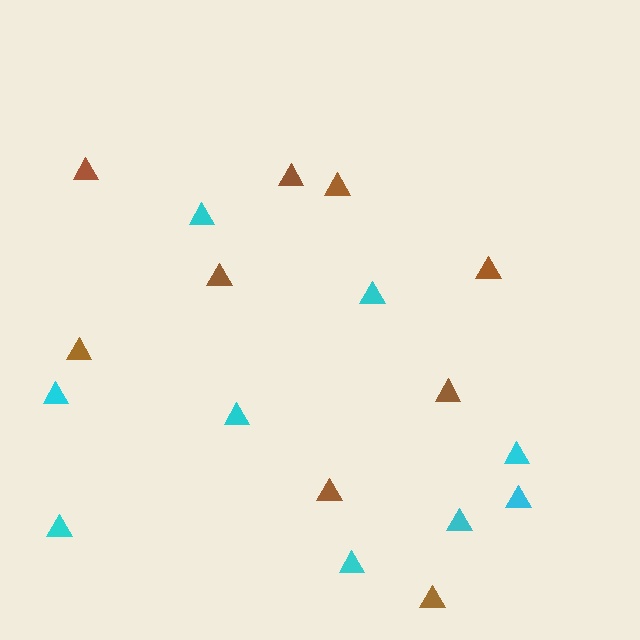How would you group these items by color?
There are 2 groups: one group of brown triangles (9) and one group of cyan triangles (9).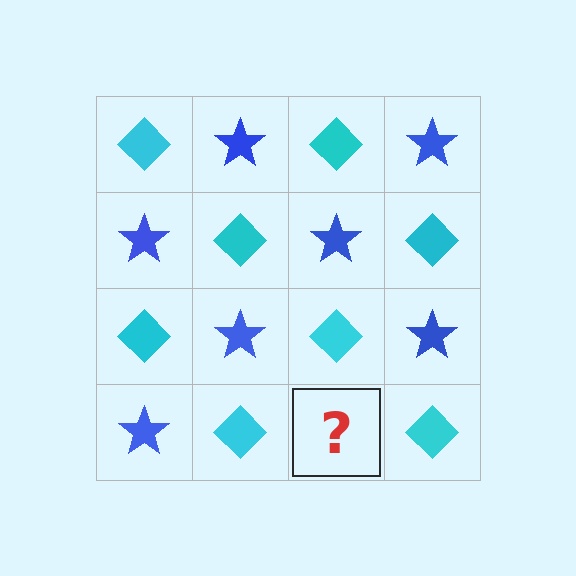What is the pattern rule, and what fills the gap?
The rule is that it alternates cyan diamond and blue star in a checkerboard pattern. The gap should be filled with a blue star.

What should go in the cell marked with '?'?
The missing cell should contain a blue star.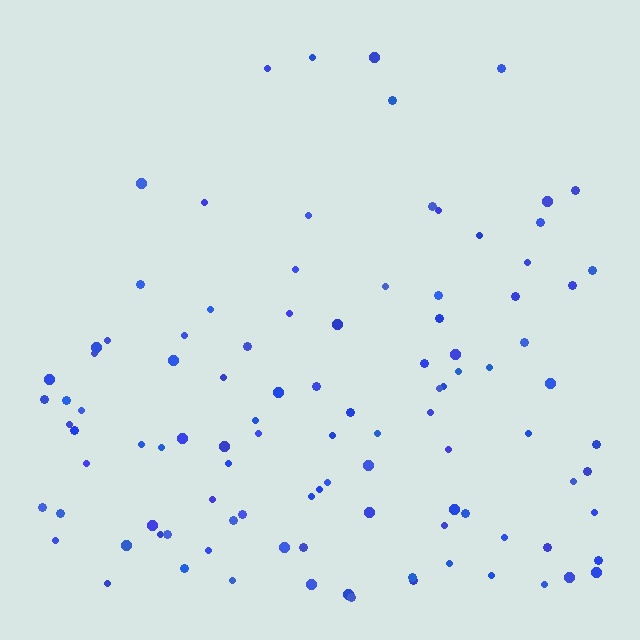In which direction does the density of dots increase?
From top to bottom, with the bottom side densest.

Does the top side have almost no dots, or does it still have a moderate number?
Still a moderate number, just noticeably fewer than the bottom.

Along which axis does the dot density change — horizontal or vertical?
Vertical.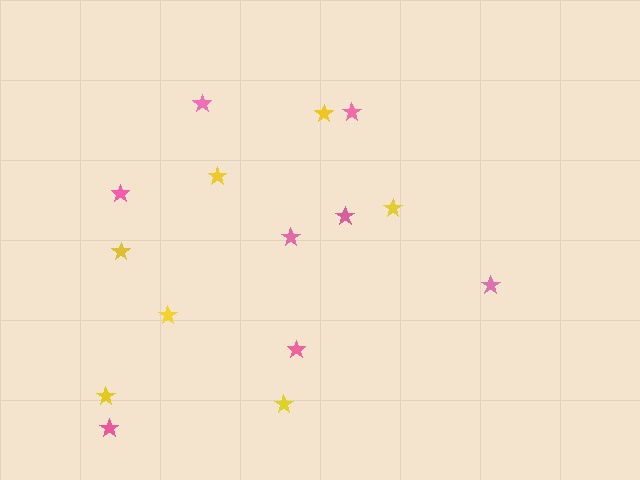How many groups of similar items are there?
There are 2 groups: one group of pink stars (8) and one group of yellow stars (7).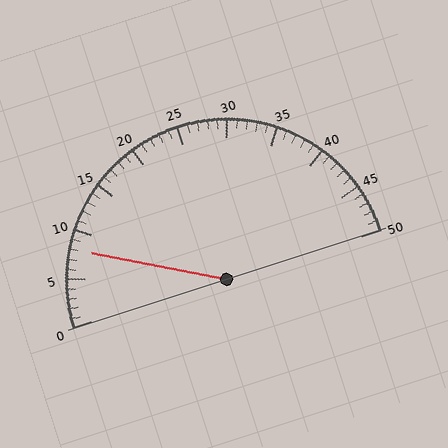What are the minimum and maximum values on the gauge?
The gauge ranges from 0 to 50.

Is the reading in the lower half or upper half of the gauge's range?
The reading is in the lower half of the range (0 to 50).